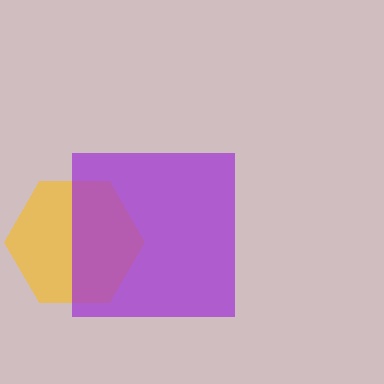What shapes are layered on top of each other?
The layered shapes are: a yellow hexagon, a purple square.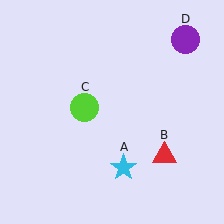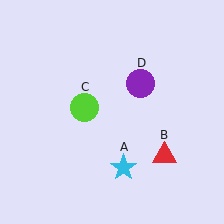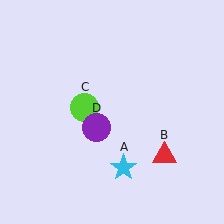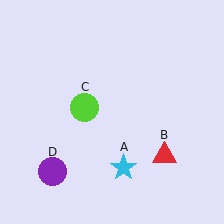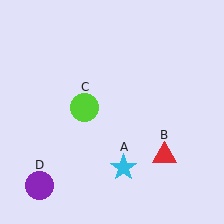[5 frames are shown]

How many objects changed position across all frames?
1 object changed position: purple circle (object D).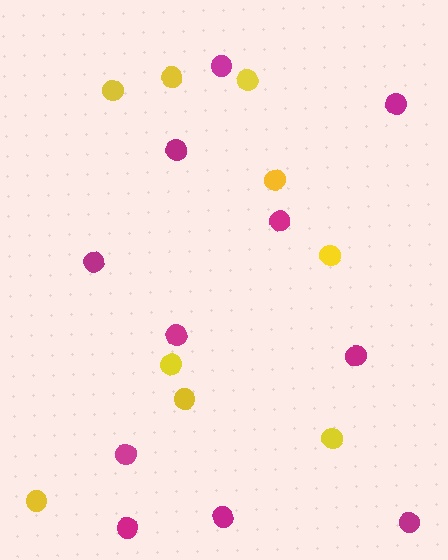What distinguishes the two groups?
There are 2 groups: one group of magenta circles (11) and one group of yellow circles (9).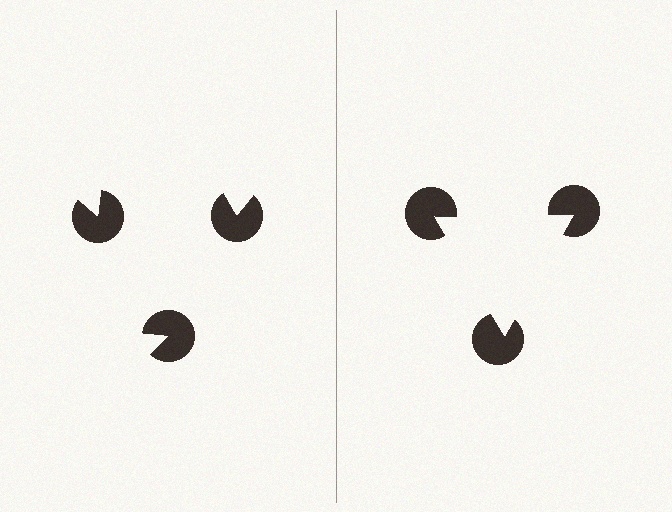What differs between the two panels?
The pac-man discs are positioned identically on both sides; only the wedge orientations differ. On the right they align to a triangle; on the left they are misaligned.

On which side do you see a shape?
An illusory triangle appears on the right side. On the left side the wedge cuts are rotated, so no coherent shape forms.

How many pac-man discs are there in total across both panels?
6 — 3 on each side.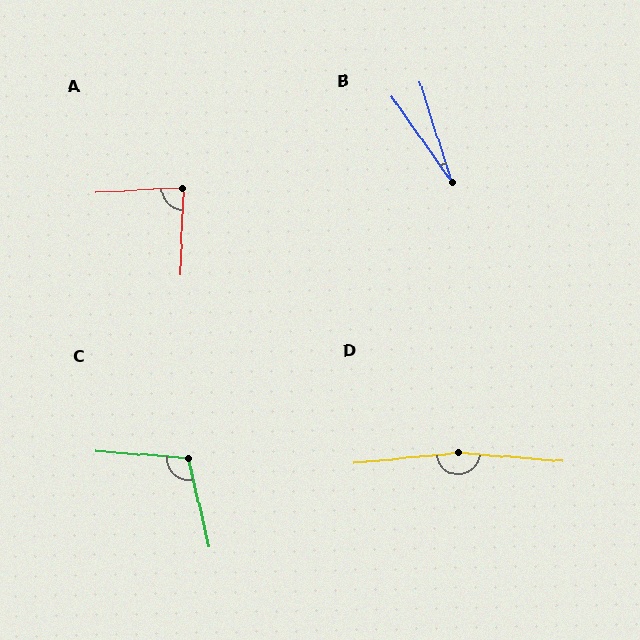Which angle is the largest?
D, at approximately 169 degrees.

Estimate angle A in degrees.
Approximately 85 degrees.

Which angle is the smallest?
B, at approximately 18 degrees.